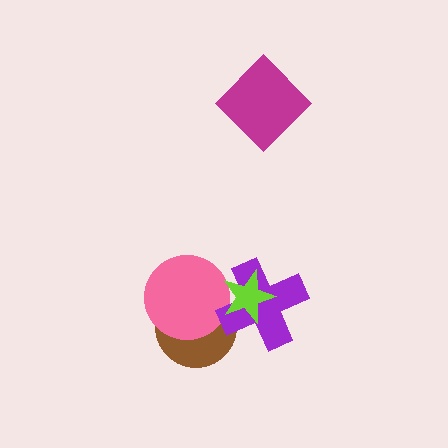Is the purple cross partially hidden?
Yes, it is partially covered by another shape.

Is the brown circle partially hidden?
Yes, it is partially covered by another shape.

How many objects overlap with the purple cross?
3 objects overlap with the purple cross.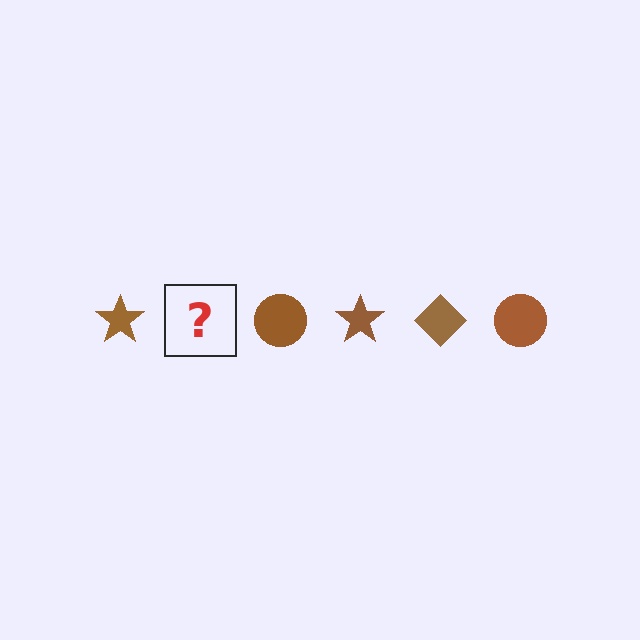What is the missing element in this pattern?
The missing element is a brown diamond.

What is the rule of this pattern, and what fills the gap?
The rule is that the pattern cycles through star, diamond, circle shapes in brown. The gap should be filled with a brown diamond.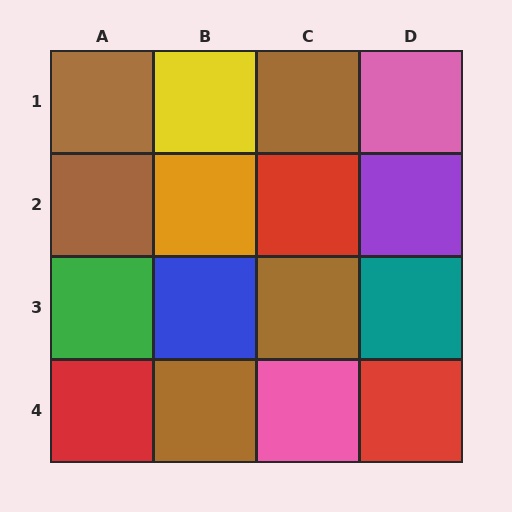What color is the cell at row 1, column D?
Pink.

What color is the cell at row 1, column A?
Brown.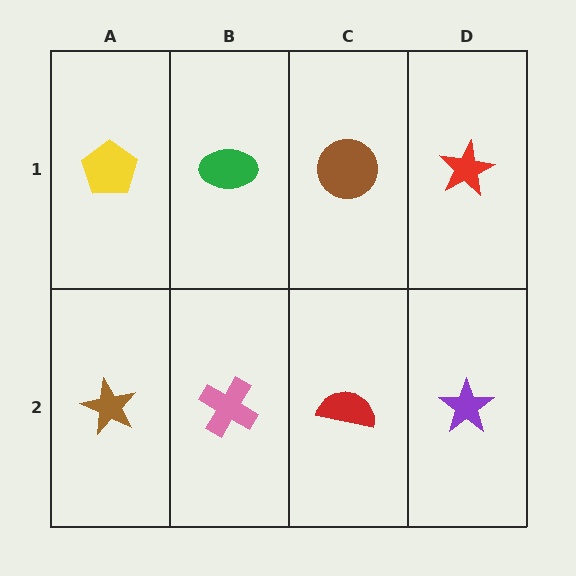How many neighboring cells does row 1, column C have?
3.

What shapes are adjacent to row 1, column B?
A pink cross (row 2, column B), a yellow pentagon (row 1, column A), a brown circle (row 1, column C).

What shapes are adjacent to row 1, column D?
A purple star (row 2, column D), a brown circle (row 1, column C).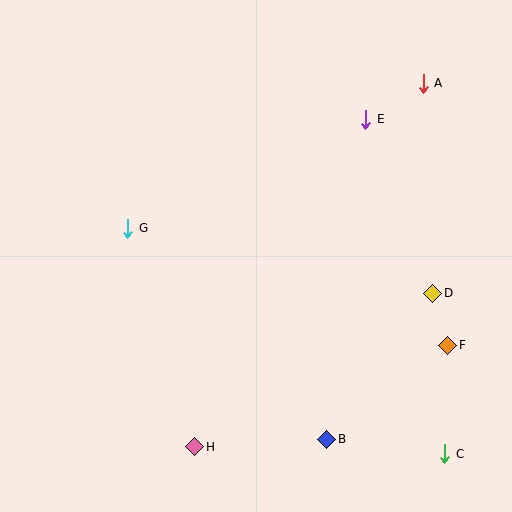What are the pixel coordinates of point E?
Point E is at (366, 119).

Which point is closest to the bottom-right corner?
Point C is closest to the bottom-right corner.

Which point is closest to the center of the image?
Point G at (128, 228) is closest to the center.